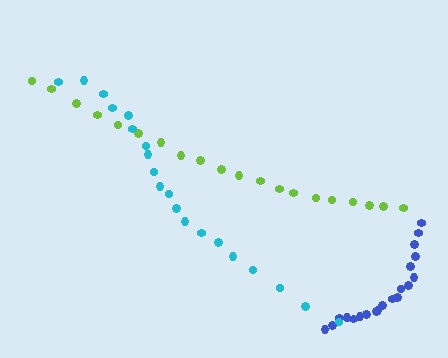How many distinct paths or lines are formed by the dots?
There are 3 distinct paths.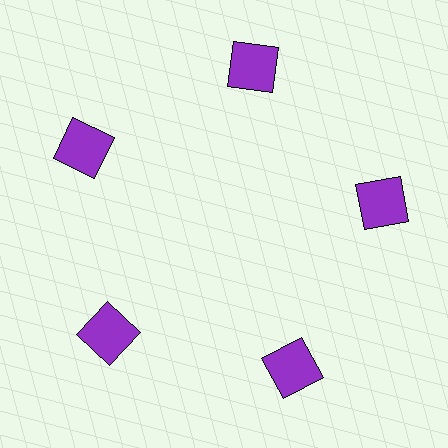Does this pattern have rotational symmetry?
Yes, this pattern has 5-fold rotational symmetry. It looks the same after rotating 72 degrees around the center.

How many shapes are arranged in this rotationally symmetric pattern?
There are 5 shapes, arranged in 5 groups of 1.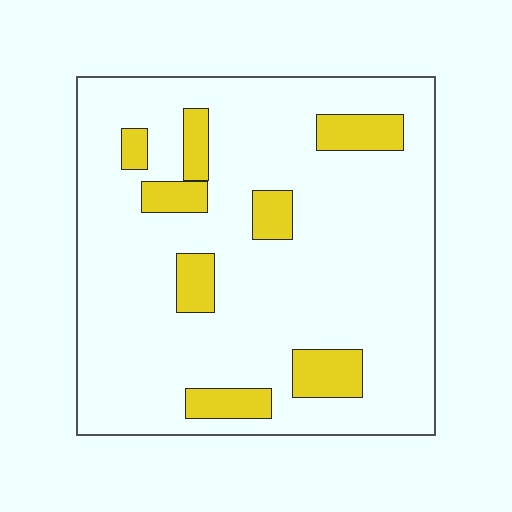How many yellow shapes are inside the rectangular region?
8.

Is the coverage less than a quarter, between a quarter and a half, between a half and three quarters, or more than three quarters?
Less than a quarter.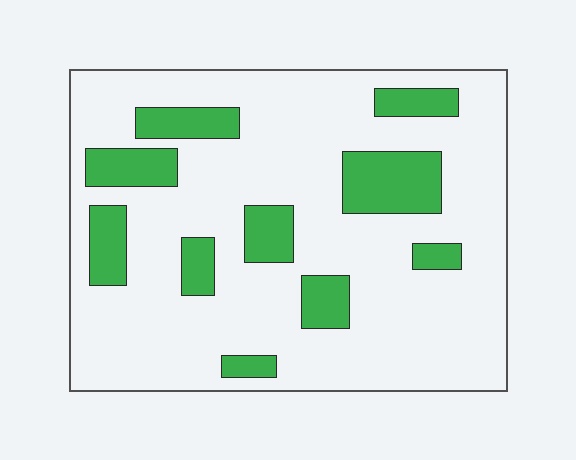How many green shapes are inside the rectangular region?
10.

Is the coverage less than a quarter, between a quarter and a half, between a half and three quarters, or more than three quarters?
Less than a quarter.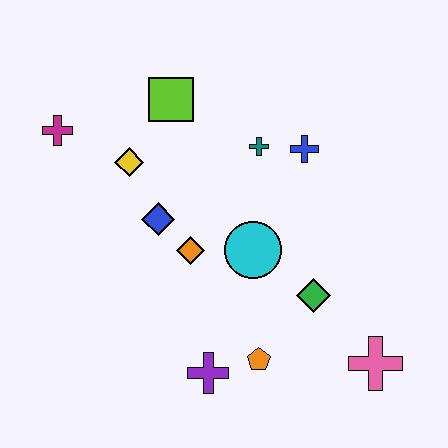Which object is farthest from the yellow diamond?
The pink cross is farthest from the yellow diamond.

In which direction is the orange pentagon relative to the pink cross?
The orange pentagon is to the left of the pink cross.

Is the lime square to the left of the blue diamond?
No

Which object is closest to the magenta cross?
The yellow diamond is closest to the magenta cross.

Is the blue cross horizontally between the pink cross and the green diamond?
No